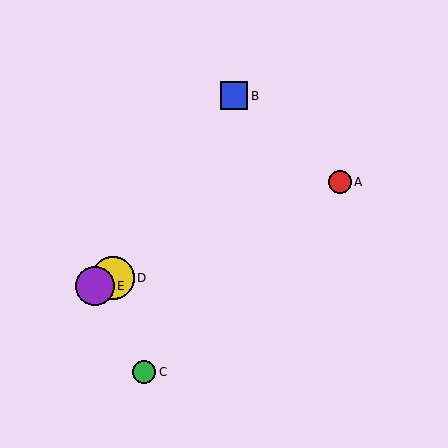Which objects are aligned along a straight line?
Objects A, D, E are aligned along a straight line.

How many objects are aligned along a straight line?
3 objects (A, D, E) are aligned along a straight line.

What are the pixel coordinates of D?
Object D is at (113, 278).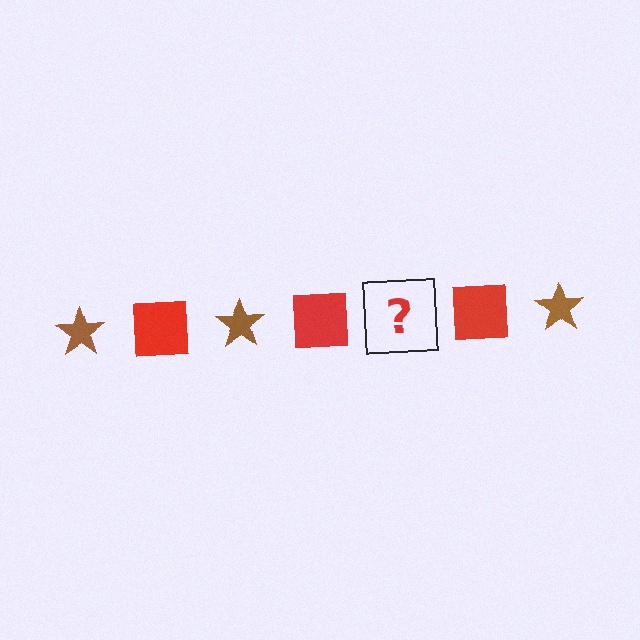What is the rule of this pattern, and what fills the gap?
The rule is that the pattern alternates between brown star and red square. The gap should be filled with a brown star.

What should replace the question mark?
The question mark should be replaced with a brown star.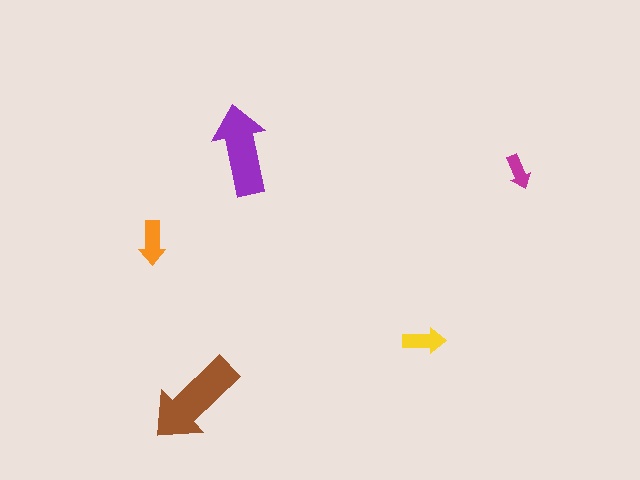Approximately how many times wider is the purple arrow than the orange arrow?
About 2 times wider.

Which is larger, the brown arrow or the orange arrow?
The brown one.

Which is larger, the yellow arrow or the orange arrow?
The orange one.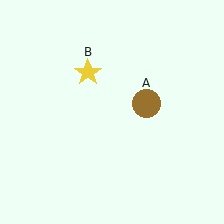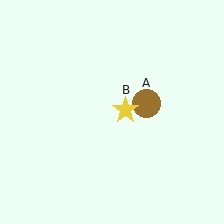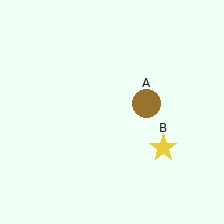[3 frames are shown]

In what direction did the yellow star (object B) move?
The yellow star (object B) moved down and to the right.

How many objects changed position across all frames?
1 object changed position: yellow star (object B).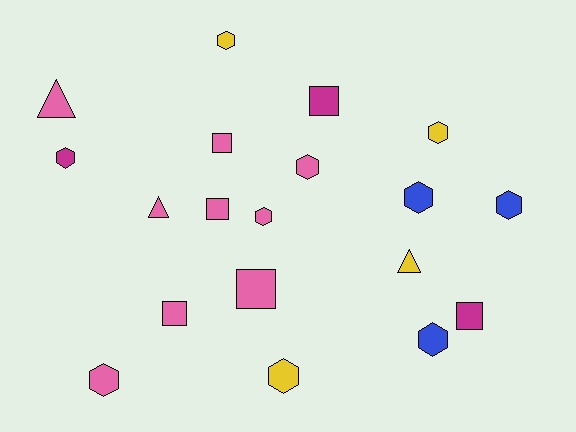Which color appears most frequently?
Pink, with 9 objects.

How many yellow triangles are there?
There is 1 yellow triangle.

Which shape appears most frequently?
Hexagon, with 10 objects.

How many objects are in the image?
There are 19 objects.